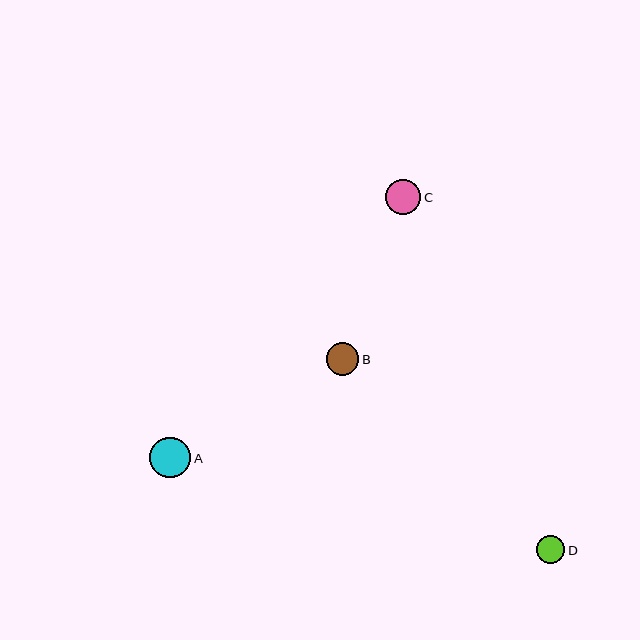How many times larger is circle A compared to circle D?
Circle A is approximately 1.4 times the size of circle D.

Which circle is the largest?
Circle A is the largest with a size of approximately 41 pixels.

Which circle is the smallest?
Circle D is the smallest with a size of approximately 29 pixels.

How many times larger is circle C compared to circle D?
Circle C is approximately 1.2 times the size of circle D.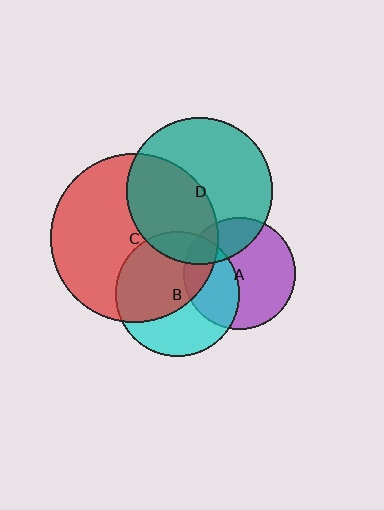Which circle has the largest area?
Circle C (red).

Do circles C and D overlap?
Yes.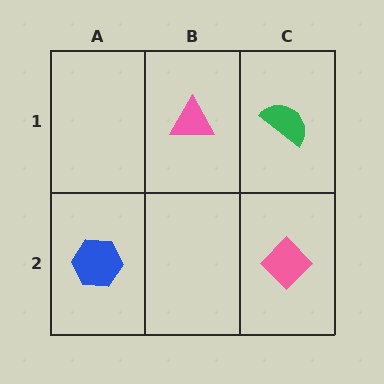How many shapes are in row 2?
2 shapes.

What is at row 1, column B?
A pink triangle.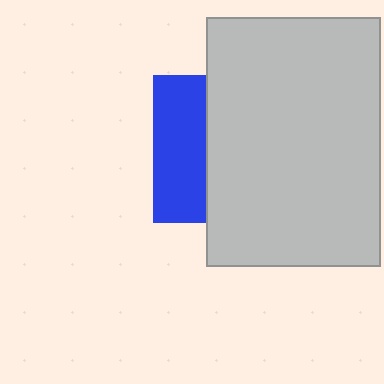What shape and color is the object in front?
The object in front is a light gray rectangle.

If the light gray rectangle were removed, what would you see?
You would see the complete blue square.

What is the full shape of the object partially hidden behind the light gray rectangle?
The partially hidden object is a blue square.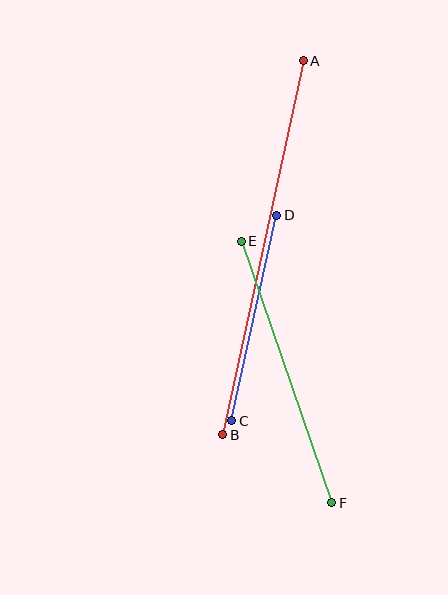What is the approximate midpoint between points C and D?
The midpoint is at approximately (254, 318) pixels.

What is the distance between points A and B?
The distance is approximately 383 pixels.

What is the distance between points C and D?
The distance is approximately 211 pixels.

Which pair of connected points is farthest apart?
Points A and B are farthest apart.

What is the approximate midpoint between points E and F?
The midpoint is at approximately (286, 372) pixels.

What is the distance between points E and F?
The distance is approximately 277 pixels.